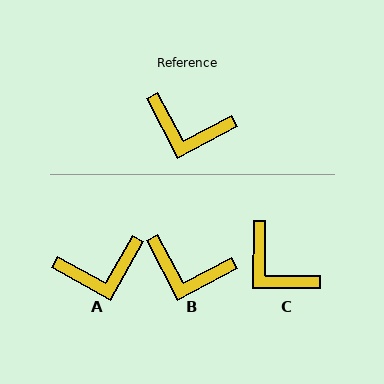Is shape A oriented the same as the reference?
No, it is off by about 33 degrees.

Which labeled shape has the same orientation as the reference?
B.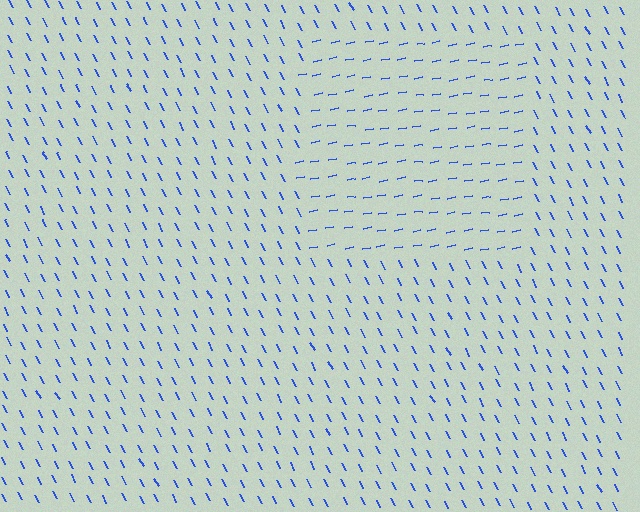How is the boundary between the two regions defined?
The boundary is defined purely by a change in line orientation (approximately 72 degrees difference). All lines are the same color and thickness.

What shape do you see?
I see a rectangle.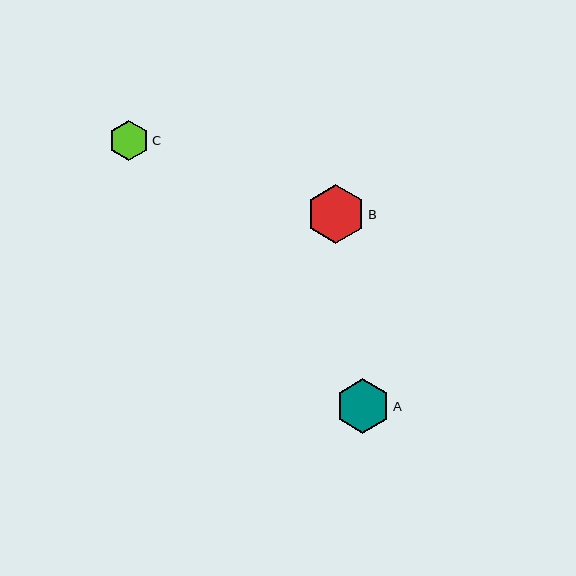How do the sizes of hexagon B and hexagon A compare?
Hexagon B and hexagon A are approximately the same size.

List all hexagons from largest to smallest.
From largest to smallest: B, A, C.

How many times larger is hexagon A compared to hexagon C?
Hexagon A is approximately 1.4 times the size of hexagon C.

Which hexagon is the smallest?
Hexagon C is the smallest with a size of approximately 41 pixels.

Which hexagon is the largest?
Hexagon B is the largest with a size of approximately 59 pixels.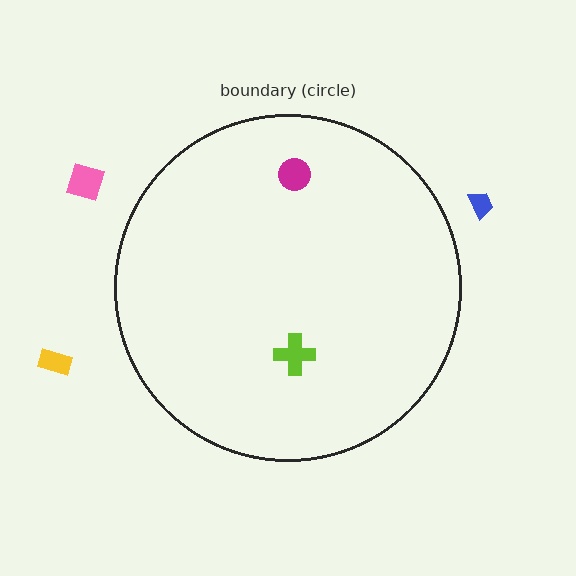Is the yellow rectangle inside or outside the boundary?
Outside.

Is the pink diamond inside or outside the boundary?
Outside.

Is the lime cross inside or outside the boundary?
Inside.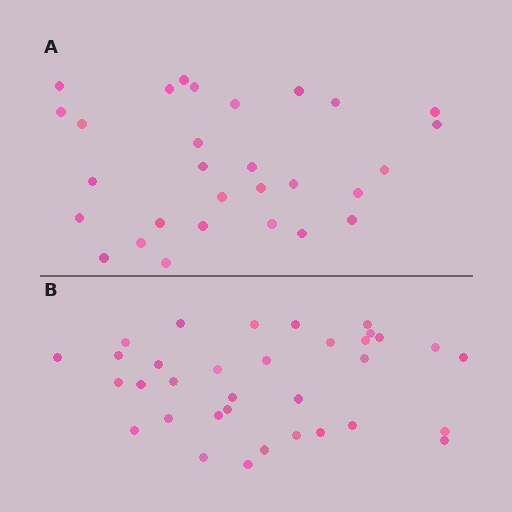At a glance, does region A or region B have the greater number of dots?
Region B (the bottom region) has more dots.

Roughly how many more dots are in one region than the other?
Region B has about 5 more dots than region A.